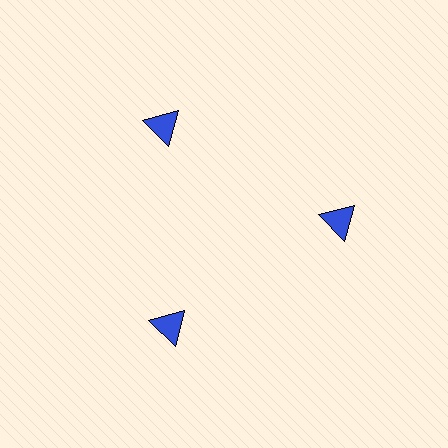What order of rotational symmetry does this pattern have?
This pattern has 3-fold rotational symmetry.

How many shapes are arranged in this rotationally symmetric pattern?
There are 3 shapes, arranged in 3 groups of 1.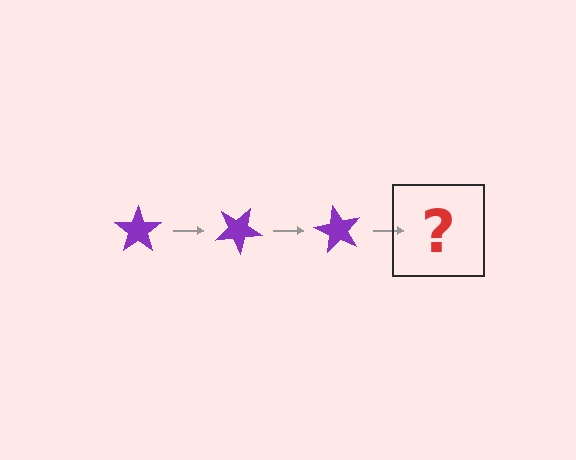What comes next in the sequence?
The next element should be a purple star rotated 90 degrees.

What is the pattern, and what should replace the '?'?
The pattern is that the star rotates 30 degrees each step. The '?' should be a purple star rotated 90 degrees.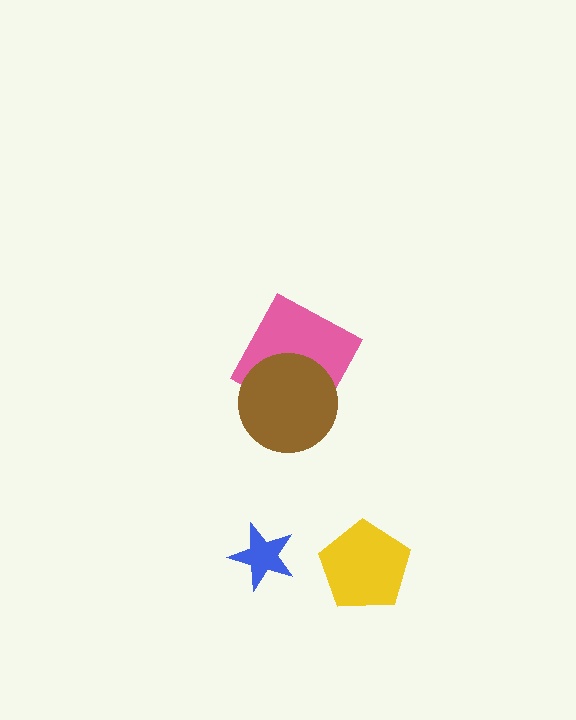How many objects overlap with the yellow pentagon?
0 objects overlap with the yellow pentagon.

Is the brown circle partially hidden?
No, no other shape covers it.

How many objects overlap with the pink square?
1 object overlaps with the pink square.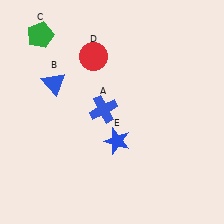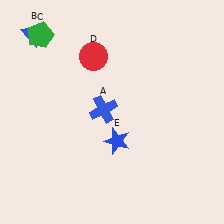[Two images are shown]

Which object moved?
The blue triangle (B) moved up.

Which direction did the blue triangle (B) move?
The blue triangle (B) moved up.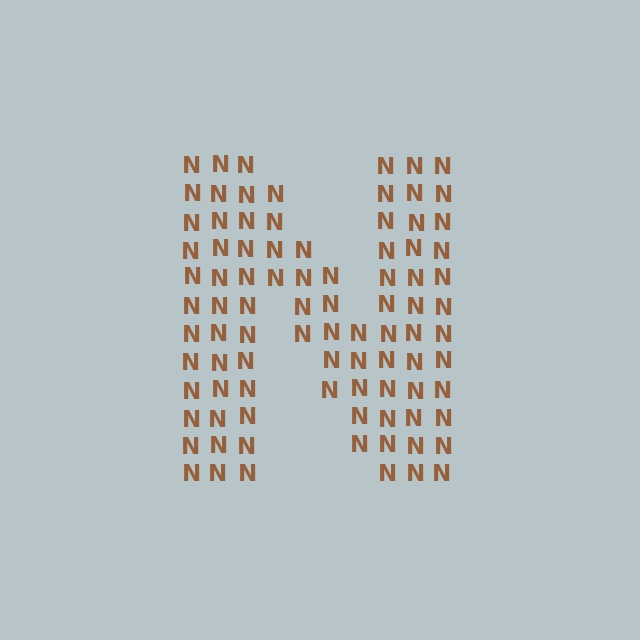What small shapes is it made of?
It is made of small letter N's.